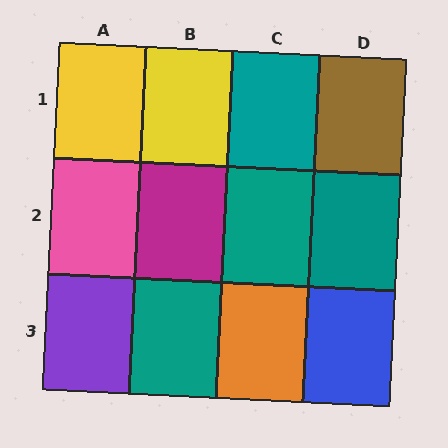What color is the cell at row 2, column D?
Teal.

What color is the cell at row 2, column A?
Pink.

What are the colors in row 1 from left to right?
Yellow, yellow, teal, brown.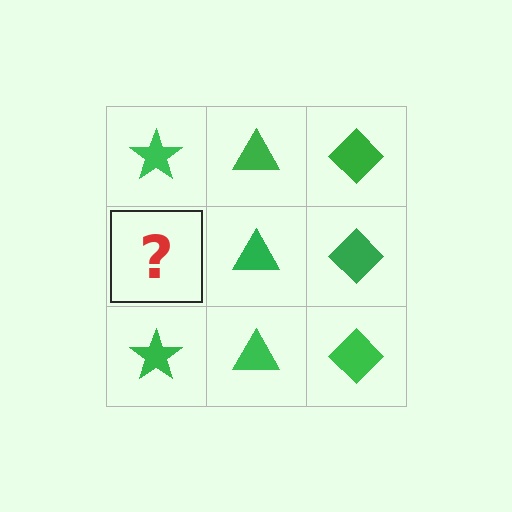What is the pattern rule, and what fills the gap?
The rule is that each column has a consistent shape. The gap should be filled with a green star.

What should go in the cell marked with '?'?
The missing cell should contain a green star.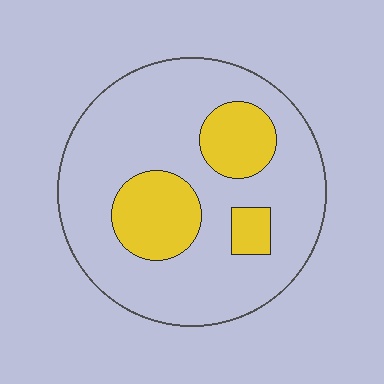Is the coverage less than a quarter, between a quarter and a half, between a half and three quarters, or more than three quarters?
Less than a quarter.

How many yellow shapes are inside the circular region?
3.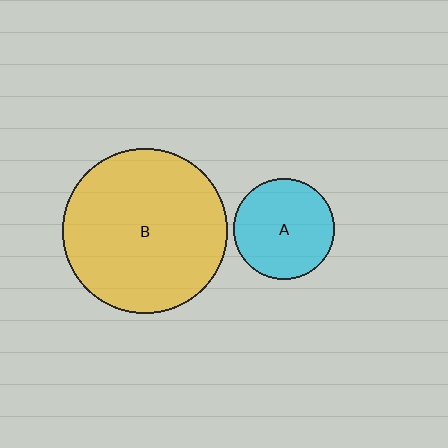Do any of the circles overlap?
No, none of the circles overlap.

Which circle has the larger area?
Circle B (yellow).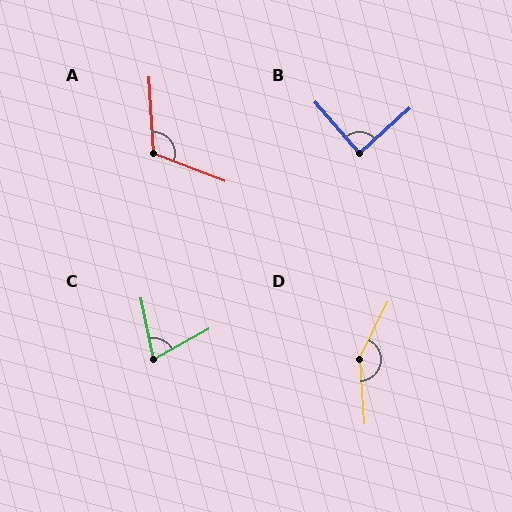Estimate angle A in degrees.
Approximately 114 degrees.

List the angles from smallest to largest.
C (73°), B (89°), A (114°), D (150°).